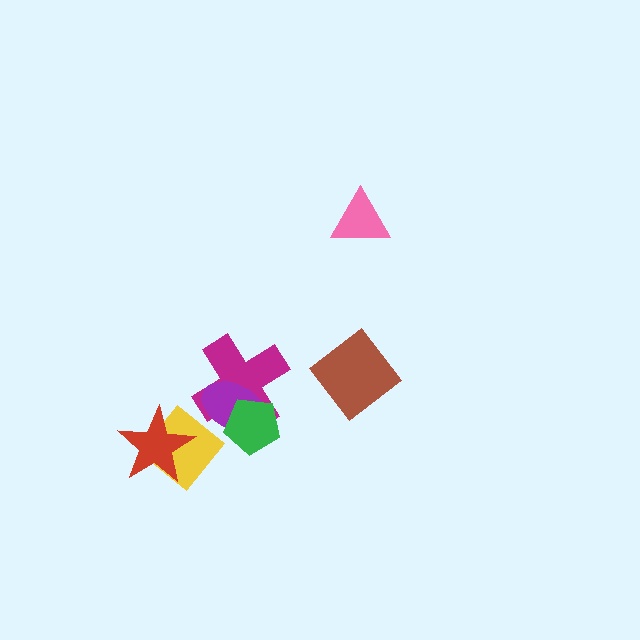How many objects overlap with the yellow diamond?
1 object overlaps with the yellow diamond.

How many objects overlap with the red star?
1 object overlaps with the red star.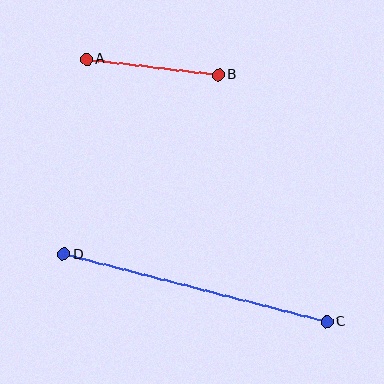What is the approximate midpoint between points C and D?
The midpoint is at approximately (195, 288) pixels.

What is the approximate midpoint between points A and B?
The midpoint is at approximately (152, 67) pixels.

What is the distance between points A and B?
The distance is approximately 133 pixels.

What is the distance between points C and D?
The distance is approximately 272 pixels.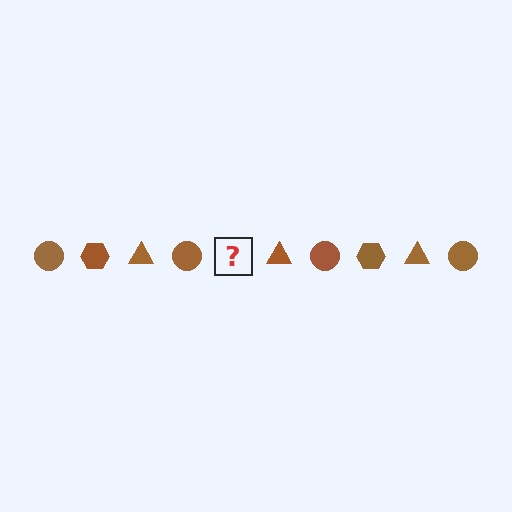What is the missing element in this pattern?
The missing element is a brown hexagon.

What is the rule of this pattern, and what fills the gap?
The rule is that the pattern cycles through circle, hexagon, triangle shapes in brown. The gap should be filled with a brown hexagon.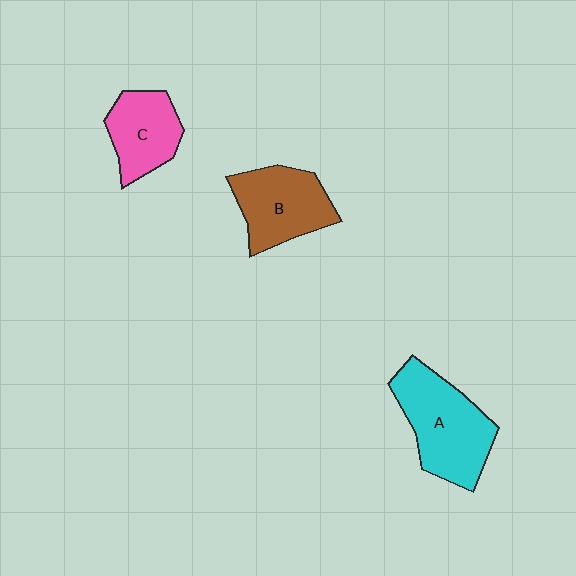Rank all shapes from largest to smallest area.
From largest to smallest: A (cyan), B (brown), C (pink).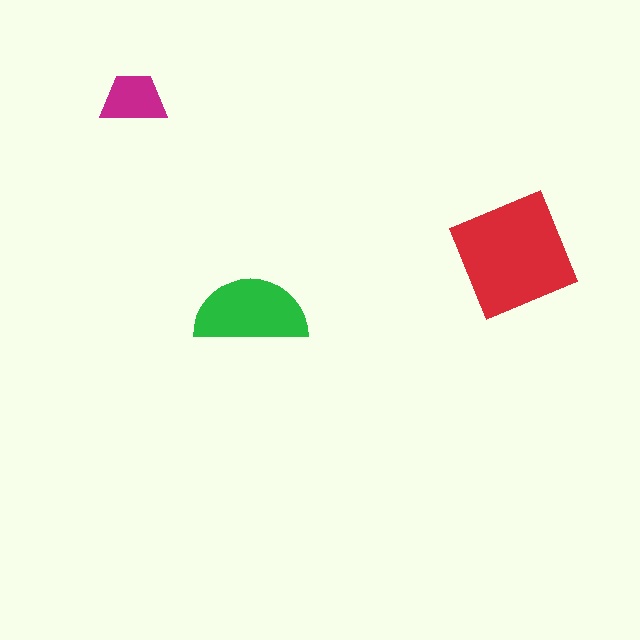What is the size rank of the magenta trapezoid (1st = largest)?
3rd.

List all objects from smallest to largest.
The magenta trapezoid, the green semicircle, the red square.